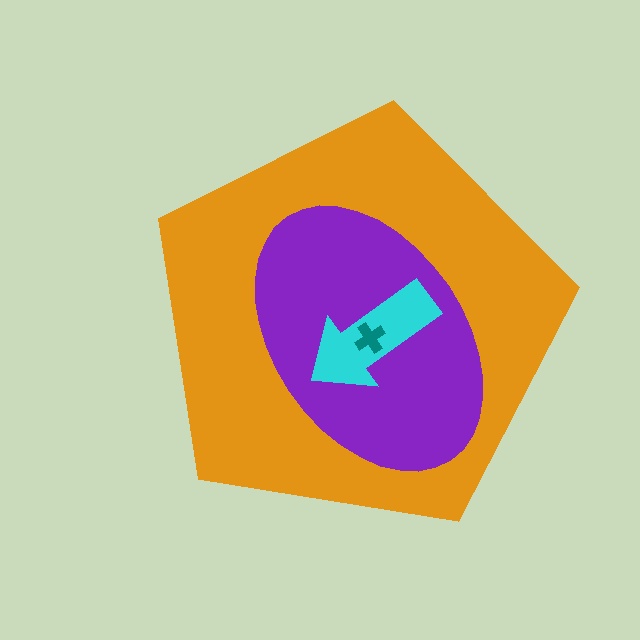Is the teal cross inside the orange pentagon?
Yes.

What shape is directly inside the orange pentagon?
The purple ellipse.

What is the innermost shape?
The teal cross.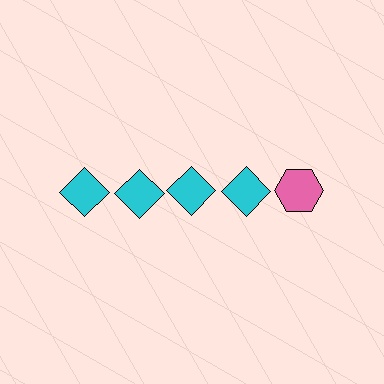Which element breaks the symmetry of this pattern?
The pink hexagon in the top row, rightmost column breaks the symmetry. All other shapes are cyan diamonds.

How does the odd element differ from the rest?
It differs in both color (pink instead of cyan) and shape (hexagon instead of diamond).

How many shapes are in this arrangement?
There are 5 shapes arranged in a grid pattern.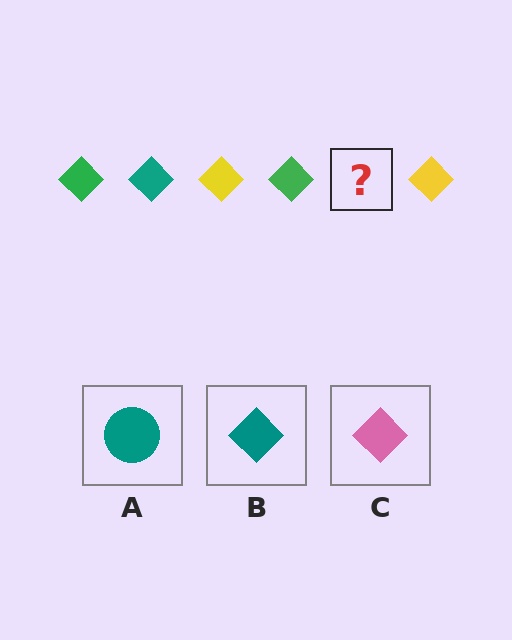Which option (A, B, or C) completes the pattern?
B.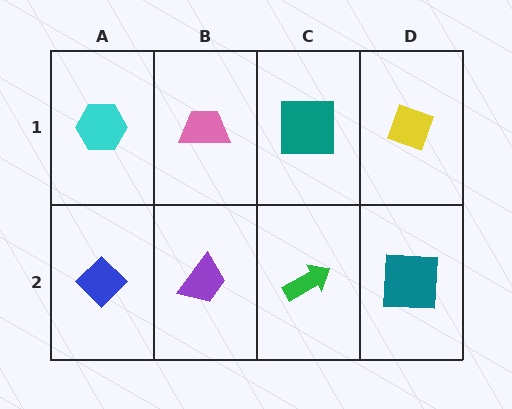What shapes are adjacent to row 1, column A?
A blue diamond (row 2, column A), a pink trapezoid (row 1, column B).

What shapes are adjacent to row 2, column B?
A pink trapezoid (row 1, column B), a blue diamond (row 2, column A), a green arrow (row 2, column C).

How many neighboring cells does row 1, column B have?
3.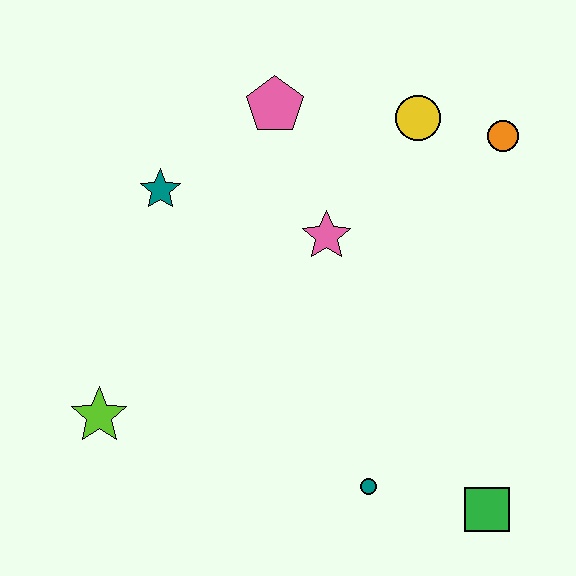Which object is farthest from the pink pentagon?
The green square is farthest from the pink pentagon.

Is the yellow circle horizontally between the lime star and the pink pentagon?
No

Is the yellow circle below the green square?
No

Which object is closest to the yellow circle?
The orange circle is closest to the yellow circle.